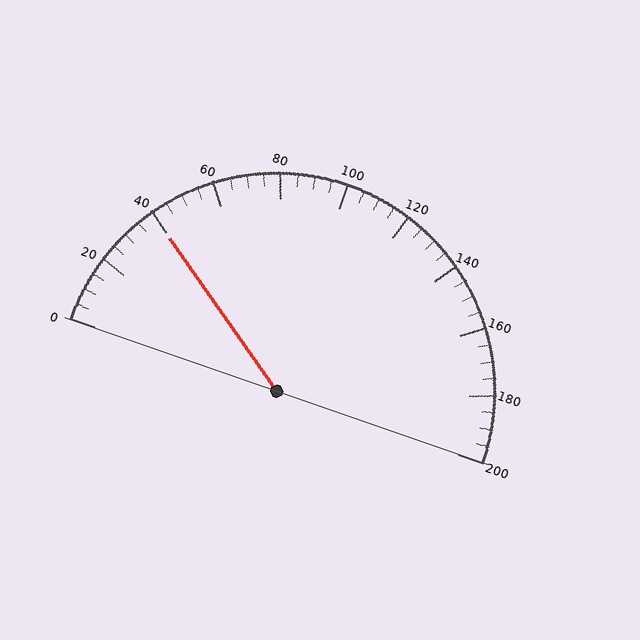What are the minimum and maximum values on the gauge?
The gauge ranges from 0 to 200.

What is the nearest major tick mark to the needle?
The nearest major tick mark is 40.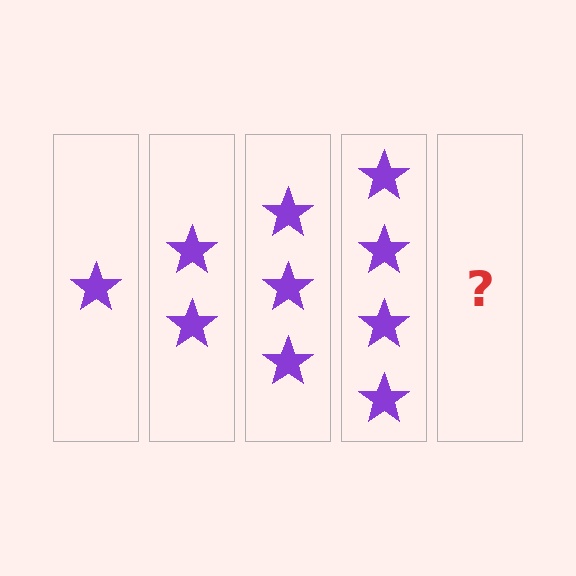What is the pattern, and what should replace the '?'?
The pattern is that each step adds one more star. The '?' should be 5 stars.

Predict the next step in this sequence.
The next step is 5 stars.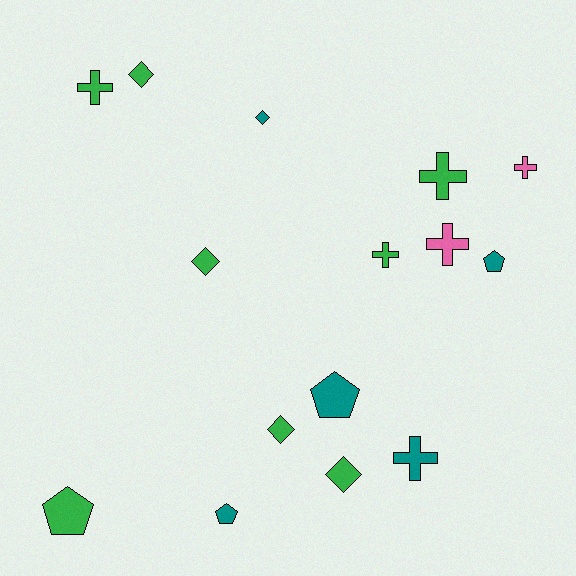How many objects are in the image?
There are 15 objects.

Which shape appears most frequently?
Cross, with 6 objects.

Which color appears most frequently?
Green, with 8 objects.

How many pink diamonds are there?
There are no pink diamonds.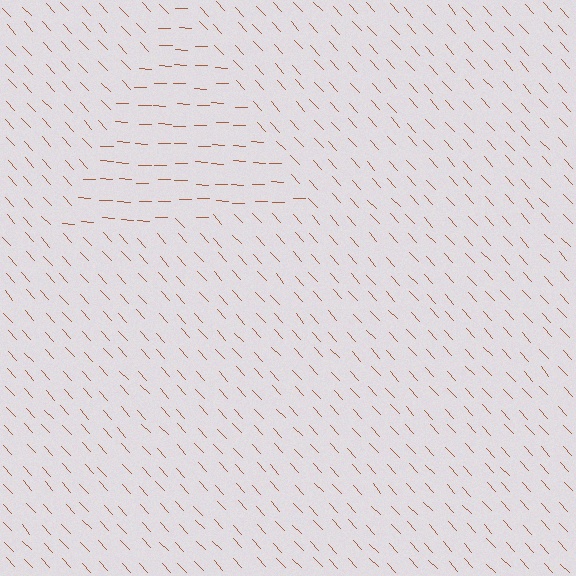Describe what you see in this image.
The image is filled with small brown line segments. A triangle region in the image has lines oriented differently from the surrounding lines, creating a visible texture boundary.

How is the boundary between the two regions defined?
The boundary is defined purely by a change in line orientation (approximately 45 degrees difference). All lines are the same color and thickness.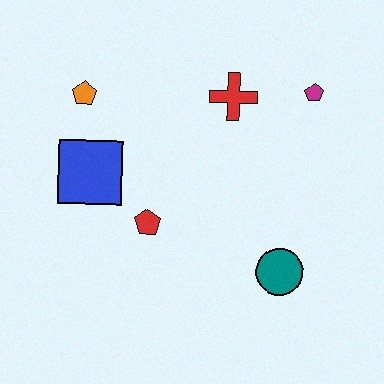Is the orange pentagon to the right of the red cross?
No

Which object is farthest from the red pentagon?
The magenta pentagon is farthest from the red pentagon.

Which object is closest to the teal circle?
The red pentagon is closest to the teal circle.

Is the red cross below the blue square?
No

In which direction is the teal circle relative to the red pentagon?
The teal circle is to the right of the red pentagon.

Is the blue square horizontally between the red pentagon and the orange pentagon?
Yes